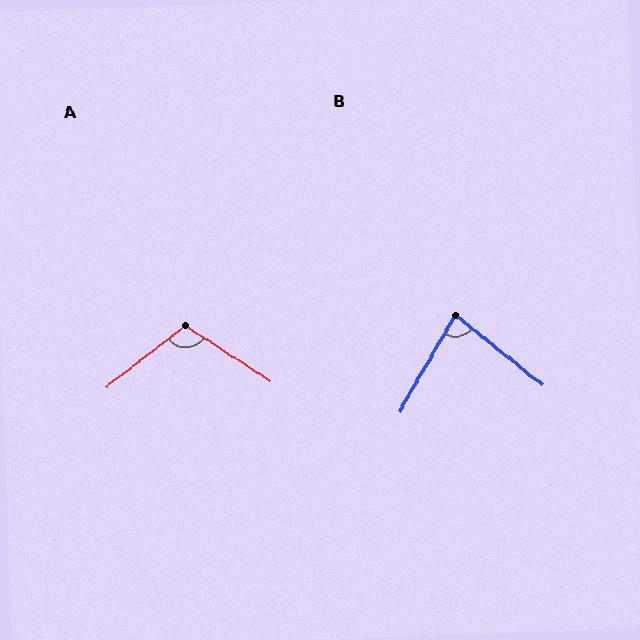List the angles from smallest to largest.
B (81°), A (109°).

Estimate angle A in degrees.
Approximately 109 degrees.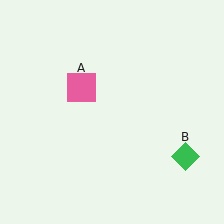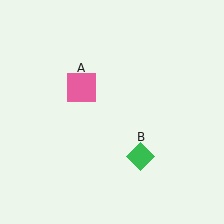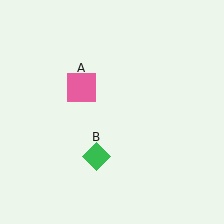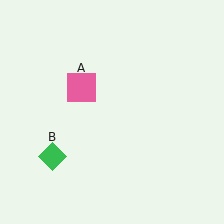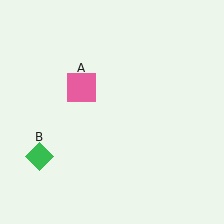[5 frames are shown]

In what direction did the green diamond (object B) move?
The green diamond (object B) moved left.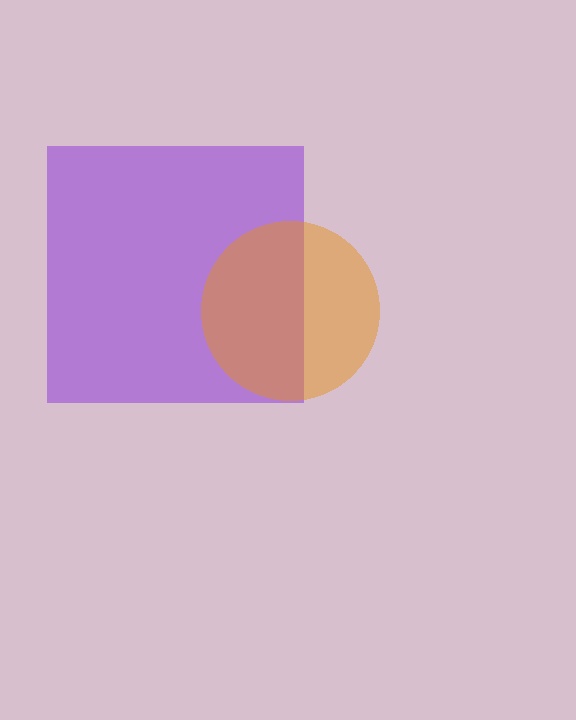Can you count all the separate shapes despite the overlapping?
Yes, there are 2 separate shapes.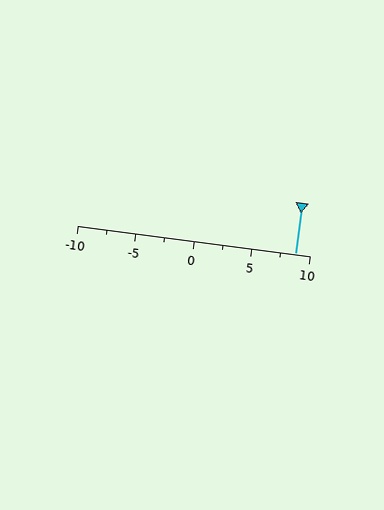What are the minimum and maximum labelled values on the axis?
The axis runs from -10 to 10.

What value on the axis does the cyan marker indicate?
The marker indicates approximately 8.8.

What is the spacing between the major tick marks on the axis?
The major ticks are spaced 5 apart.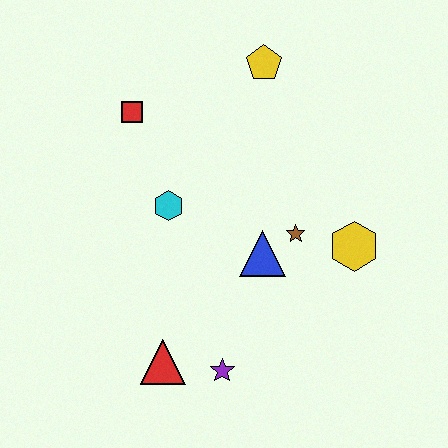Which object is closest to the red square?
The cyan hexagon is closest to the red square.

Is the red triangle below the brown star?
Yes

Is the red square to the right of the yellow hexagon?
No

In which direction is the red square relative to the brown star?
The red square is to the left of the brown star.